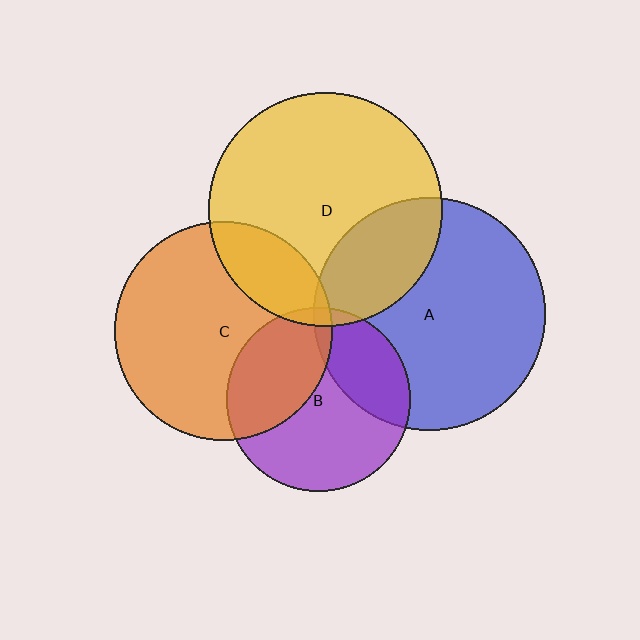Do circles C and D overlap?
Yes.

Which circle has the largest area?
Circle D (yellow).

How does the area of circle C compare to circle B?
Approximately 1.4 times.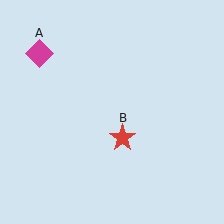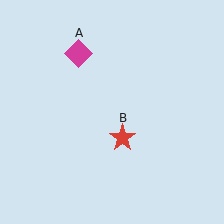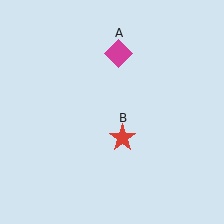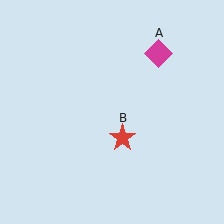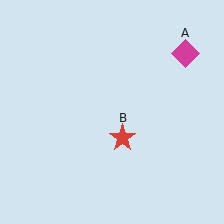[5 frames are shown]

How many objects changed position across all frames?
1 object changed position: magenta diamond (object A).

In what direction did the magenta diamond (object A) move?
The magenta diamond (object A) moved right.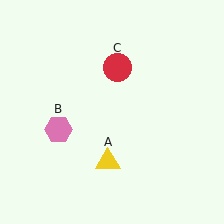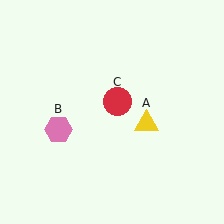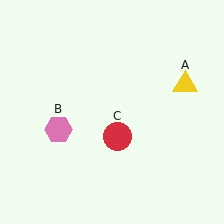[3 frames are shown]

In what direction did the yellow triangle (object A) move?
The yellow triangle (object A) moved up and to the right.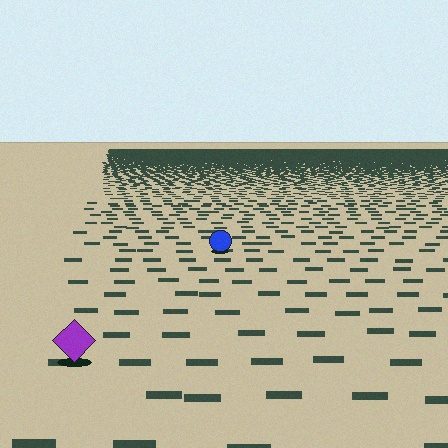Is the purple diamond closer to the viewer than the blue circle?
Yes. The purple diamond is closer — you can tell from the texture gradient: the ground texture is coarser near it.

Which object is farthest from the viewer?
The blue circle is farthest from the viewer. It appears smaller and the ground texture around it is denser.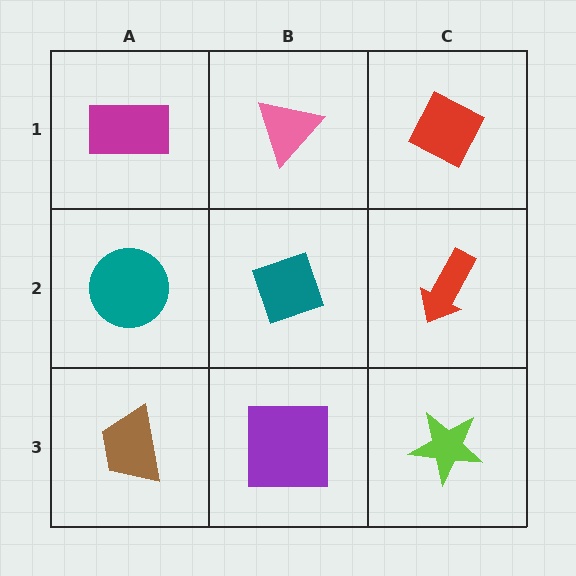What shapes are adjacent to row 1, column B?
A teal diamond (row 2, column B), a magenta rectangle (row 1, column A), a red diamond (row 1, column C).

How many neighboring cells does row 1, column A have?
2.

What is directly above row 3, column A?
A teal circle.